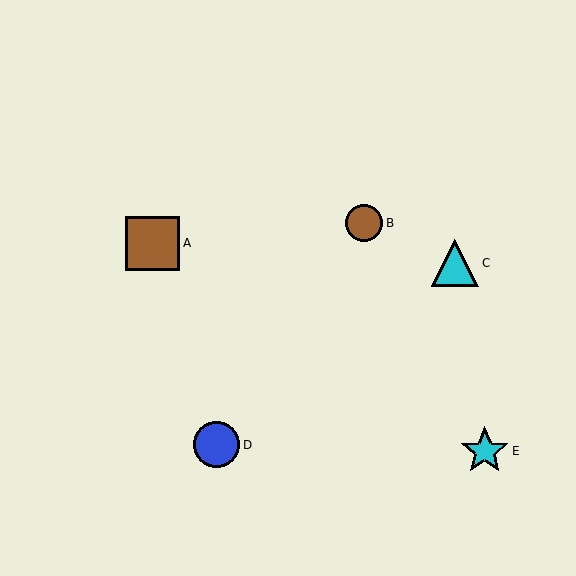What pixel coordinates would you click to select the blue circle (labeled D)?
Click at (217, 445) to select the blue circle D.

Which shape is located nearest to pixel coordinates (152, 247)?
The brown square (labeled A) at (153, 243) is nearest to that location.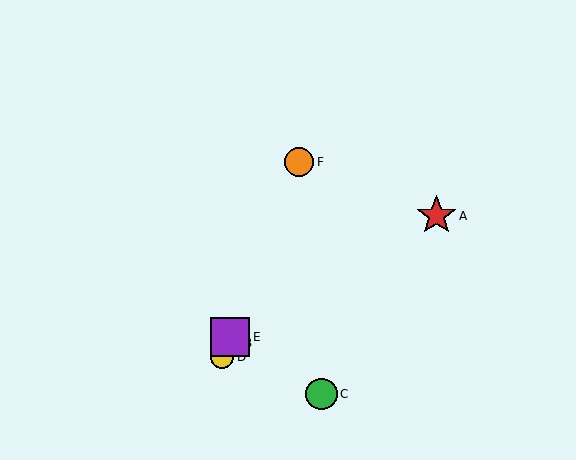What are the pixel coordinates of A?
Object A is at (436, 216).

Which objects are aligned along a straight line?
Objects B, D, E, F are aligned along a straight line.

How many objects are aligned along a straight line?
4 objects (B, D, E, F) are aligned along a straight line.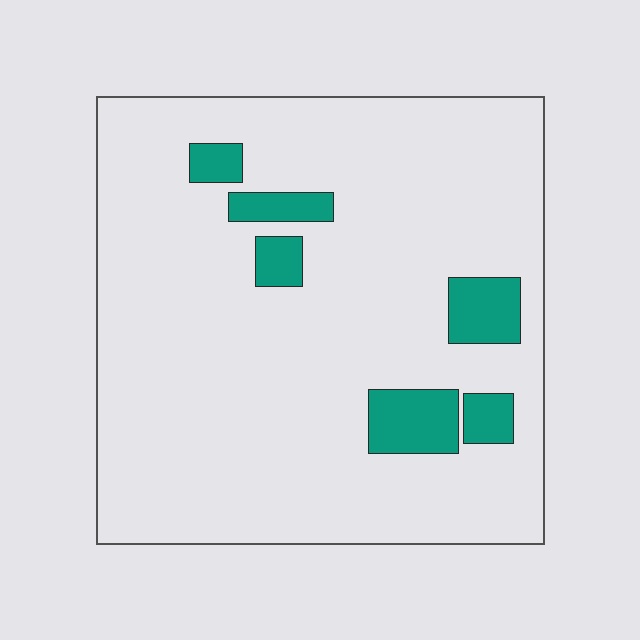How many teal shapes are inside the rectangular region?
6.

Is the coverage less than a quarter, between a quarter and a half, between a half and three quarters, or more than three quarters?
Less than a quarter.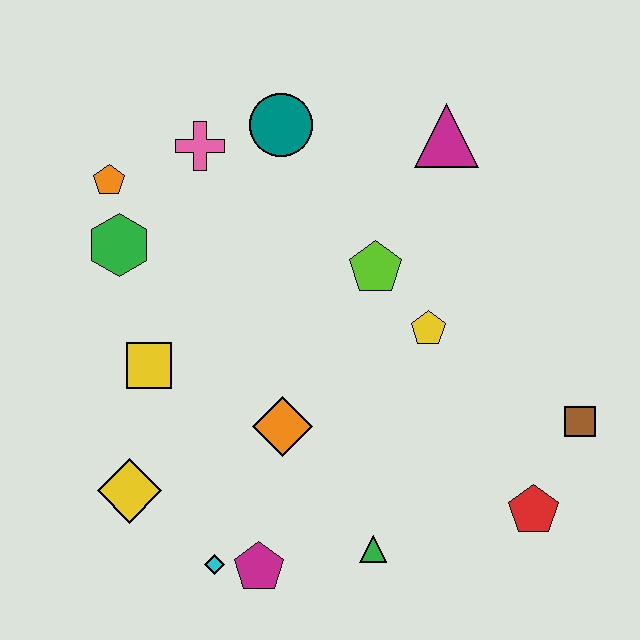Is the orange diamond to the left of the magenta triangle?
Yes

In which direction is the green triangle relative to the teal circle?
The green triangle is below the teal circle.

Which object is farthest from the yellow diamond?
The magenta triangle is farthest from the yellow diamond.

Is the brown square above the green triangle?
Yes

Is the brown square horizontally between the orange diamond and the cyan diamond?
No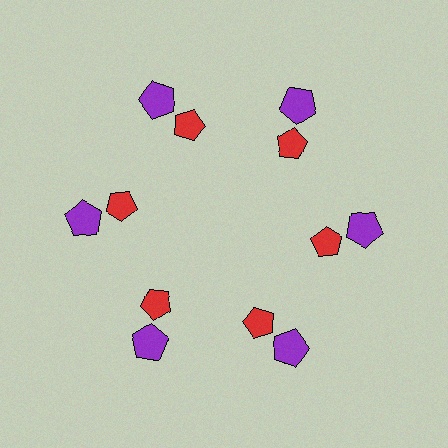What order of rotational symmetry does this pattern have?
This pattern has 6-fold rotational symmetry.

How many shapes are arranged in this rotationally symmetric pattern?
There are 12 shapes, arranged in 6 groups of 2.